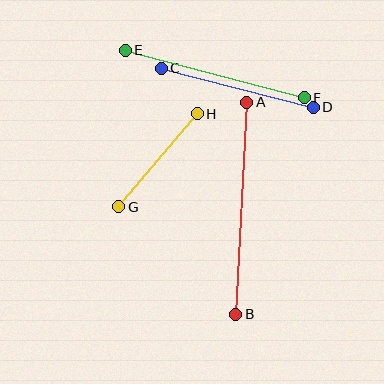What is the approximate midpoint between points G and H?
The midpoint is at approximately (158, 160) pixels.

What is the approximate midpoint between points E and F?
The midpoint is at approximately (215, 74) pixels.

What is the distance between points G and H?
The distance is approximately 122 pixels.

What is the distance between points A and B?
The distance is approximately 212 pixels.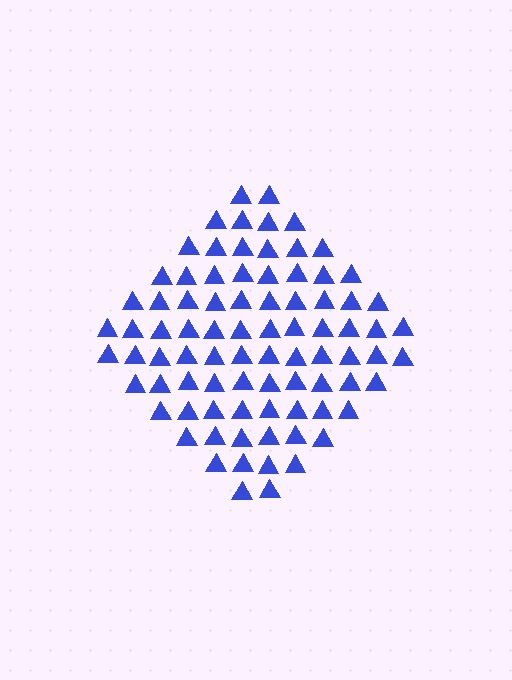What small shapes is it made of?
It is made of small triangles.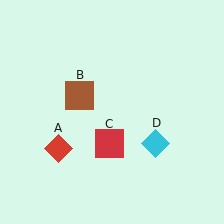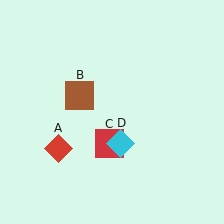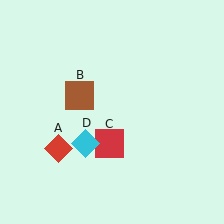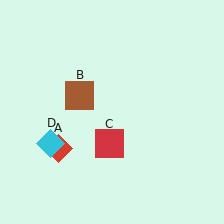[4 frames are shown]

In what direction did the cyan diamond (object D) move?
The cyan diamond (object D) moved left.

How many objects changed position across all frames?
1 object changed position: cyan diamond (object D).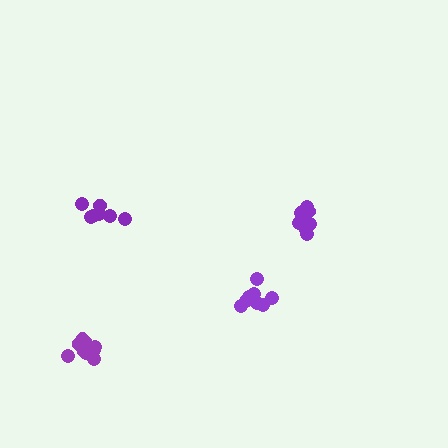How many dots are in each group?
Group 1: 10 dots, Group 2: 7 dots, Group 3: 10 dots, Group 4: 9 dots (36 total).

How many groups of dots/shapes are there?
There are 4 groups.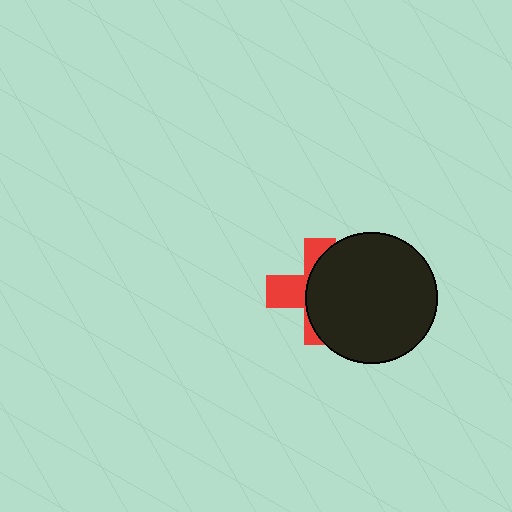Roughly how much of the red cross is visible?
A small part of it is visible (roughly 40%).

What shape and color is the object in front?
The object in front is a black circle.